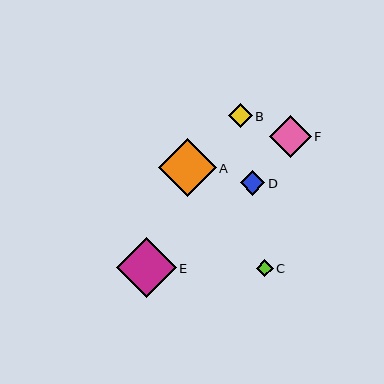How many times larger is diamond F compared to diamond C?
Diamond F is approximately 2.5 times the size of diamond C.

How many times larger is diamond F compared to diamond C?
Diamond F is approximately 2.5 times the size of diamond C.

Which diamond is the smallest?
Diamond C is the smallest with a size of approximately 17 pixels.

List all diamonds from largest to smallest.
From largest to smallest: E, A, F, D, B, C.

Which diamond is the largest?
Diamond E is the largest with a size of approximately 59 pixels.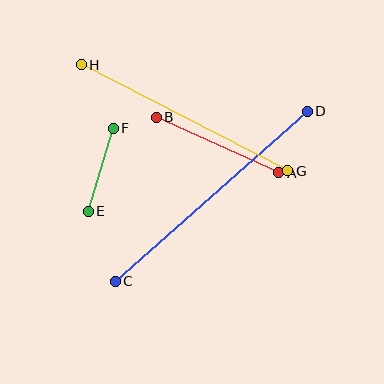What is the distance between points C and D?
The distance is approximately 256 pixels.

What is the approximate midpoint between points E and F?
The midpoint is at approximately (101, 170) pixels.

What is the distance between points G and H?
The distance is approximately 232 pixels.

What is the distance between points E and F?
The distance is approximately 87 pixels.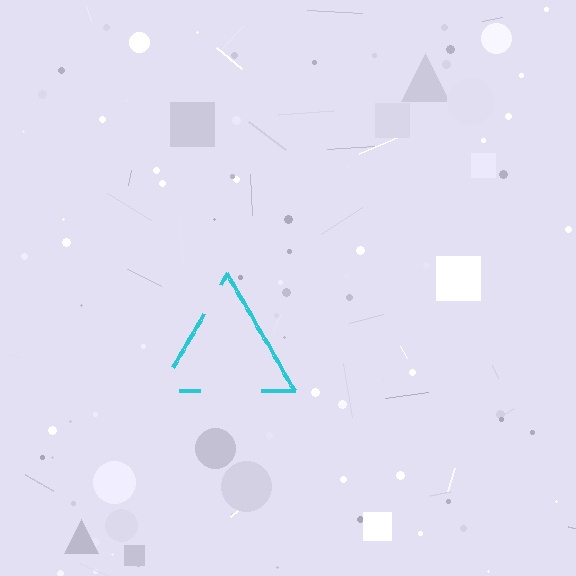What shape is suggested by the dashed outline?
The dashed outline suggests a triangle.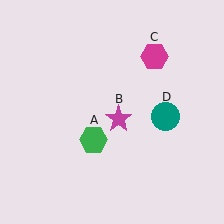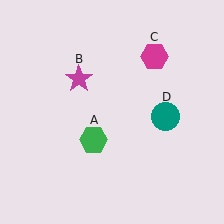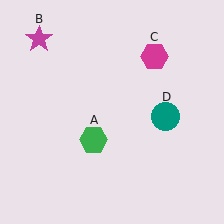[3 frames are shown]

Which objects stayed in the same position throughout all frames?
Green hexagon (object A) and magenta hexagon (object C) and teal circle (object D) remained stationary.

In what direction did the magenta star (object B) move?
The magenta star (object B) moved up and to the left.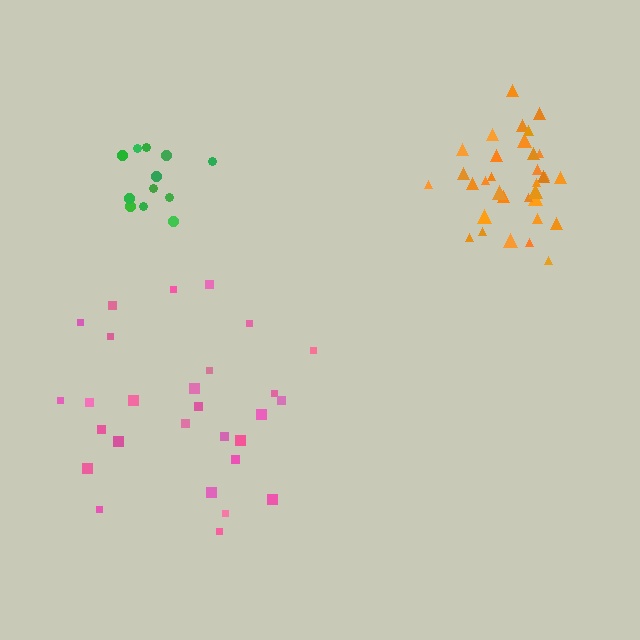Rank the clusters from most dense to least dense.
orange, green, pink.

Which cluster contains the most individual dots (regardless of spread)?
Orange (33).